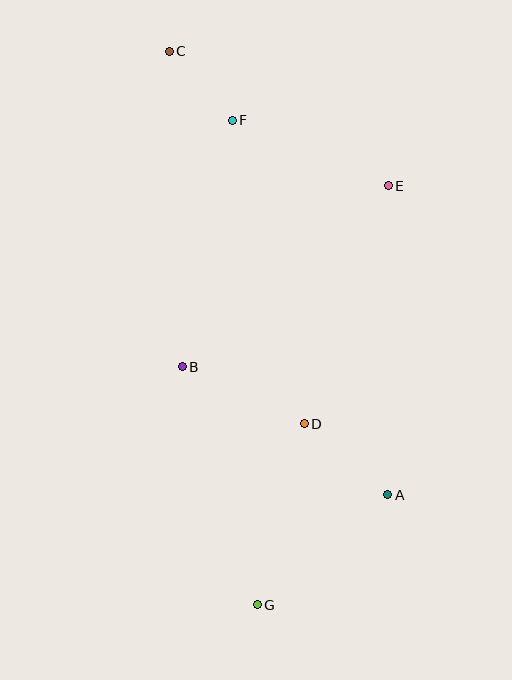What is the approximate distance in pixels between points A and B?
The distance between A and B is approximately 242 pixels.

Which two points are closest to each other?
Points C and F are closest to each other.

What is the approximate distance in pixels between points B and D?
The distance between B and D is approximately 135 pixels.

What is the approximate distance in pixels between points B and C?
The distance between B and C is approximately 316 pixels.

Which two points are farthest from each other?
Points C and G are farthest from each other.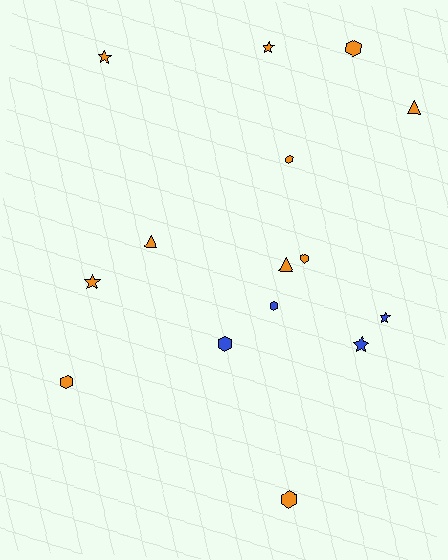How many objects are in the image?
There are 15 objects.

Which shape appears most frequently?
Hexagon, with 7 objects.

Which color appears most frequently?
Orange, with 11 objects.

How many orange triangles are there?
There are 3 orange triangles.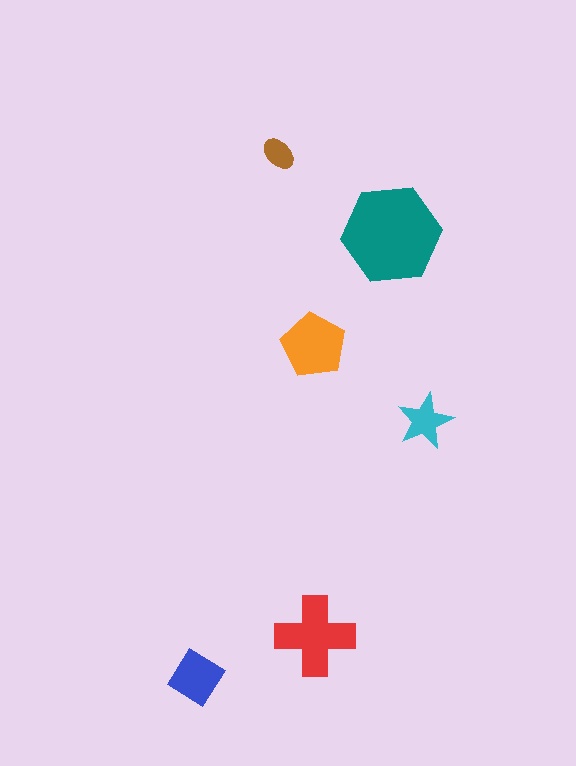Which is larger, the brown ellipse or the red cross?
The red cross.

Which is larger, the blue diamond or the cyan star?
The blue diamond.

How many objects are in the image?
There are 6 objects in the image.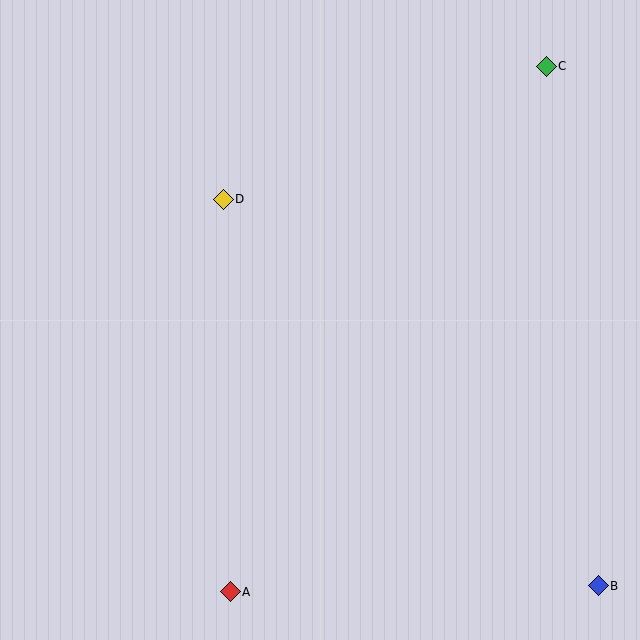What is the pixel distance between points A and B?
The distance between A and B is 368 pixels.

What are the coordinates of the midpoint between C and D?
The midpoint between C and D is at (385, 133).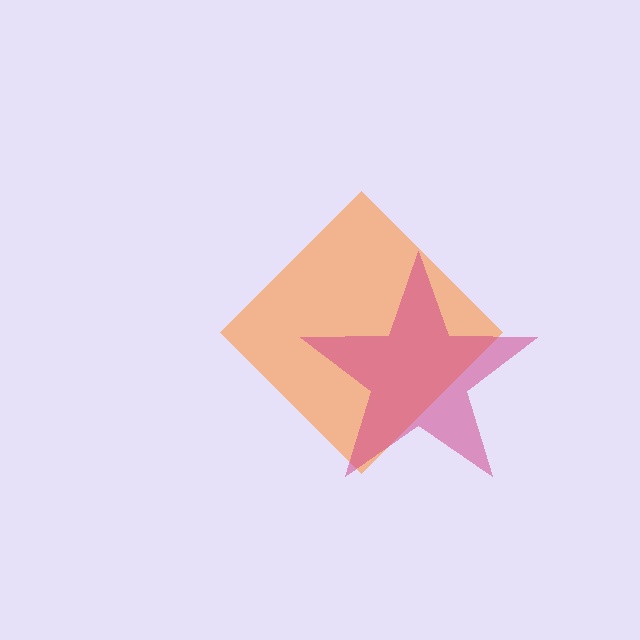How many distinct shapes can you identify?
There are 2 distinct shapes: an orange diamond, a magenta star.